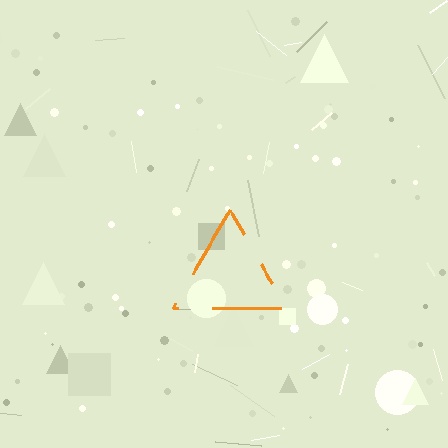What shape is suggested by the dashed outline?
The dashed outline suggests a triangle.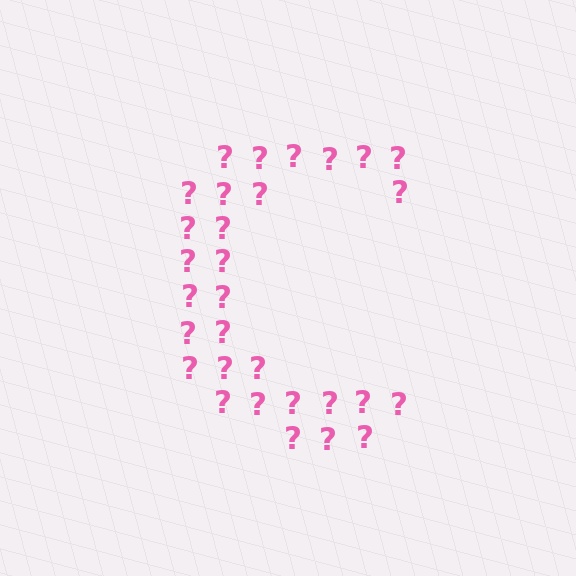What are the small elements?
The small elements are question marks.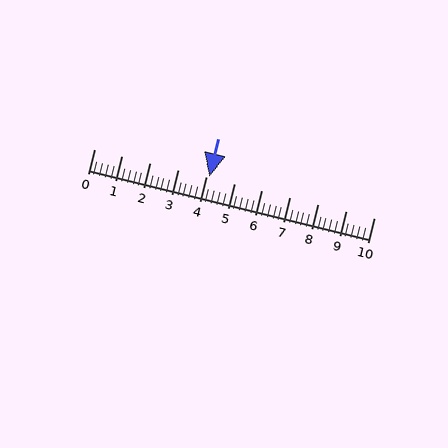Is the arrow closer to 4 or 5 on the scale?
The arrow is closer to 4.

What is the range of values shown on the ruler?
The ruler shows values from 0 to 10.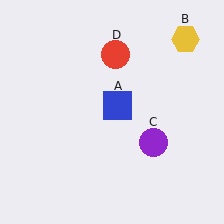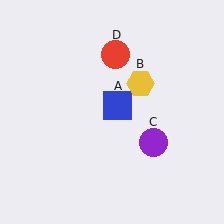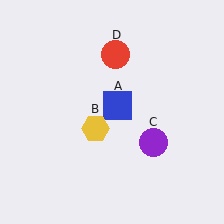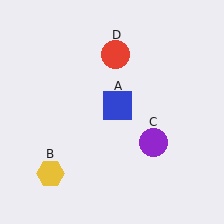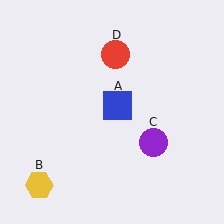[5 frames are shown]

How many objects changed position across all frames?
1 object changed position: yellow hexagon (object B).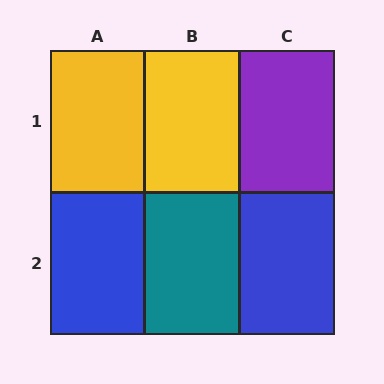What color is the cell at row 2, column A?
Blue.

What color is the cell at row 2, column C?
Blue.